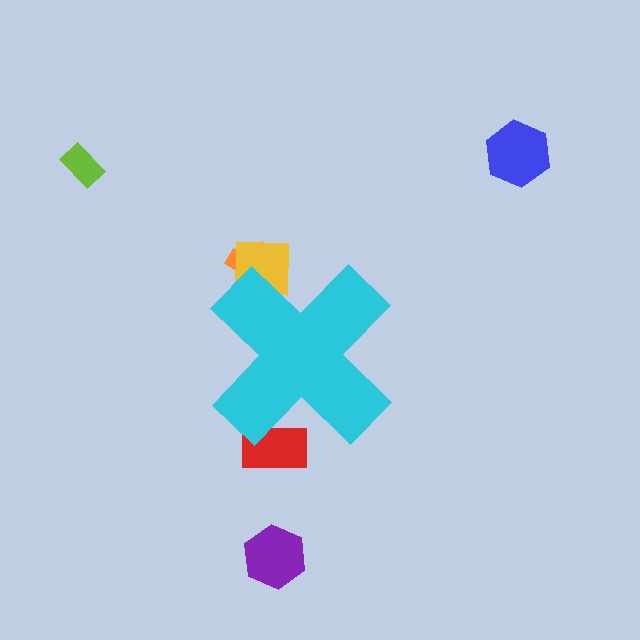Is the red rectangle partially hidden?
Yes, the red rectangle is partially hidden behind the cyan cross.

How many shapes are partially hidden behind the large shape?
3 shapes are partially hidden.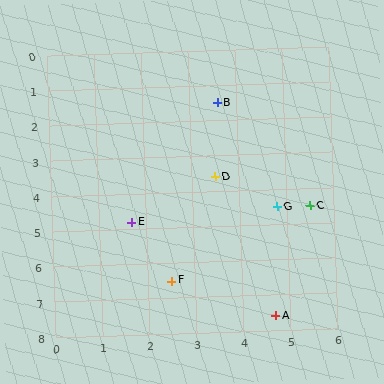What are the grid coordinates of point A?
Point A is at approximately (4.7, 7.6).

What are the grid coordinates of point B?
Point B is at approximately (3.6, 1.5).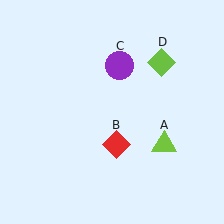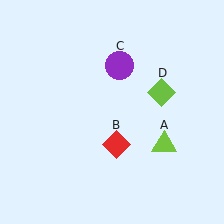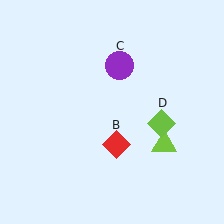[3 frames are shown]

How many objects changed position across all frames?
1 object changed position: lime diamond (object D).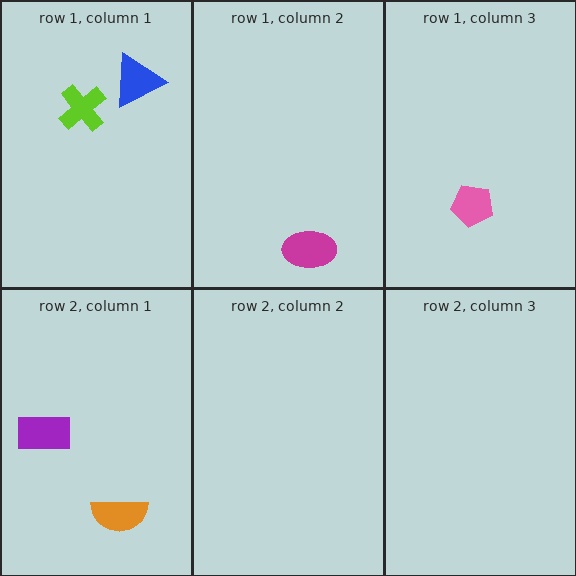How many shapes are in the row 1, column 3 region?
1.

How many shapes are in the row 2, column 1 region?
2.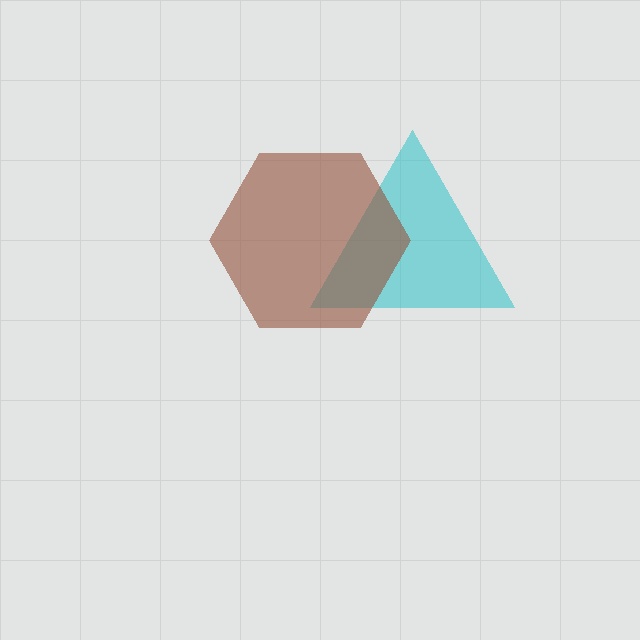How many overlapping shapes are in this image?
There are 2 overlapping shapes in the image.